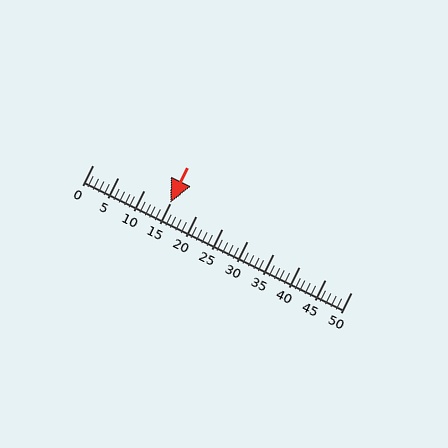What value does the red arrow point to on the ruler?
The red arrow points to approximately 15.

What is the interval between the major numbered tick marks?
The major tick marks are spaced 5 units apart.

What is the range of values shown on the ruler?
The ruler shows values from 0 to 50.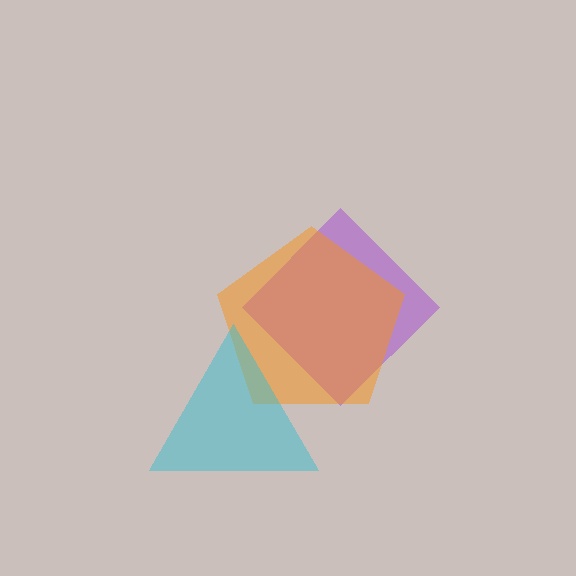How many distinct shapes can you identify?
There are 3 distinct shapes: a purple diamond, an orange pentagon, a cyan triangle.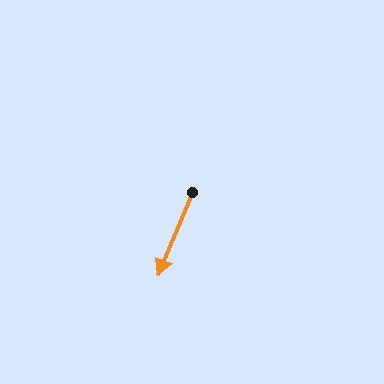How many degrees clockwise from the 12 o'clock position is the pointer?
Approximately 202 degrees.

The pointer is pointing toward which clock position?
Roughly 7 o'clock.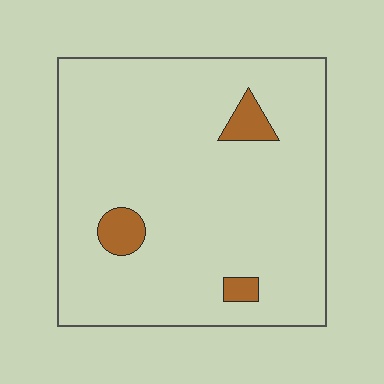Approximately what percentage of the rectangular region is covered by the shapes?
Approximately 5%.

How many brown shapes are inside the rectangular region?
3.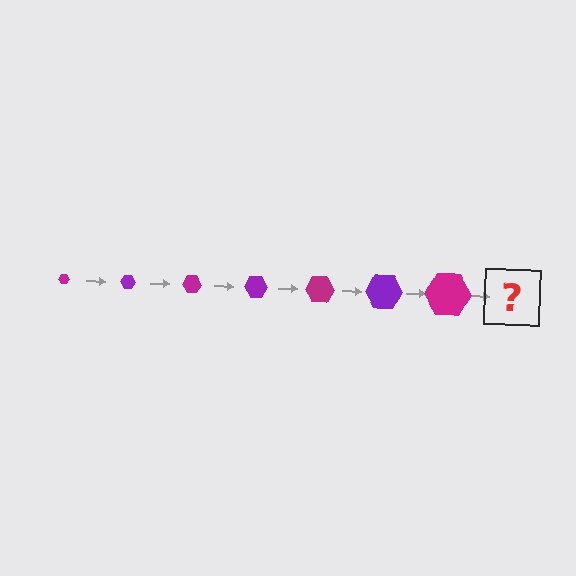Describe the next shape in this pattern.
It should be a purple hexagon, larger than the previous one.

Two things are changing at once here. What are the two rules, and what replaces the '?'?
The two rules are that the hexagon grows larger each step and the color cycles through magenta and purple. The '?' should be a purple hexagon, larger than the previous one.